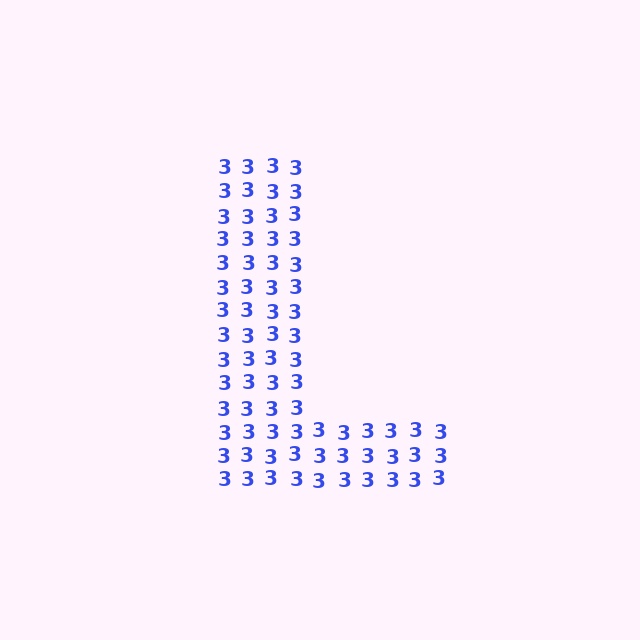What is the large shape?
The large shape is the letter L.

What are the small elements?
The small elements are digit 3's.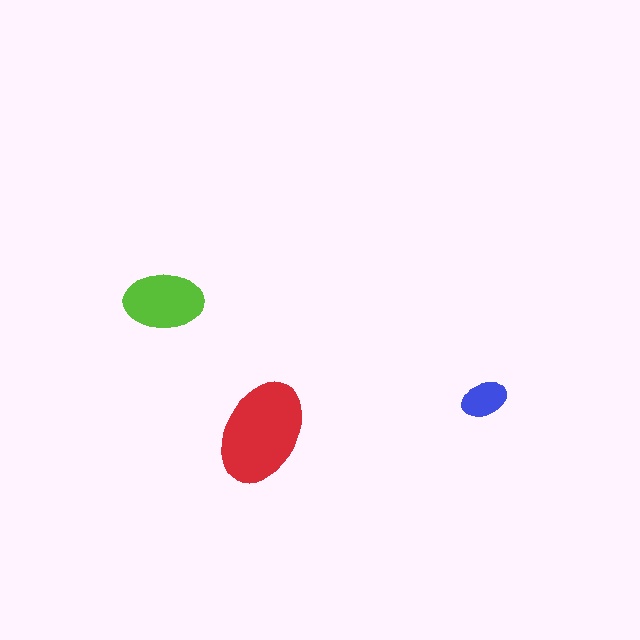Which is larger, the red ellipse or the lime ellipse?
The red one.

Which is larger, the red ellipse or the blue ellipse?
The red one.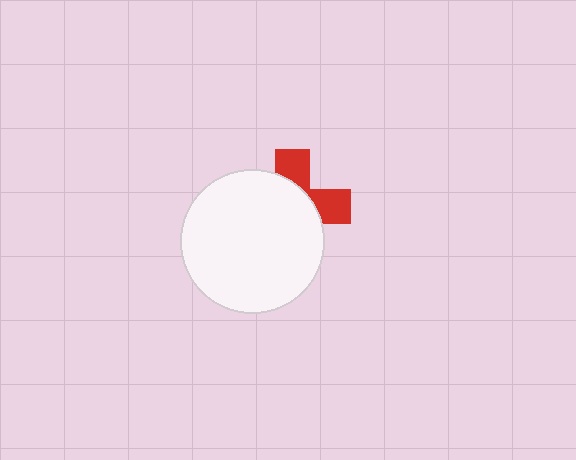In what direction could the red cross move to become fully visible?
The red cross could move toward the upper-right. That would shift it out from behind the white circle entirely.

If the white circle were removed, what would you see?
You would see the complete red cross.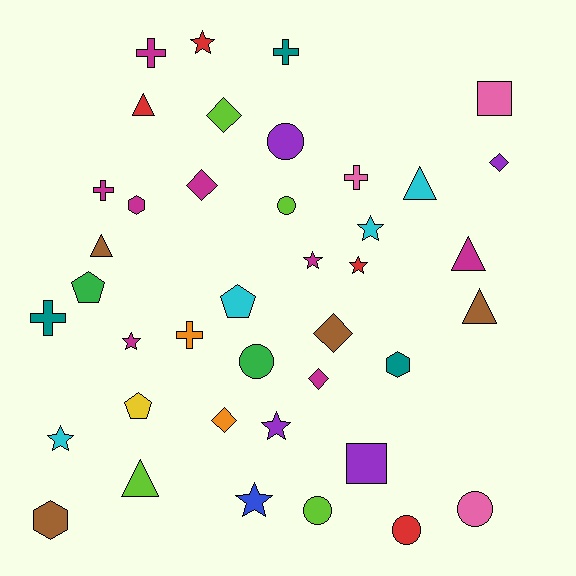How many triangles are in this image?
There are 6 triangles.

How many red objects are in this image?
There are 4 red objects.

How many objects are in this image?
There are 40 objects.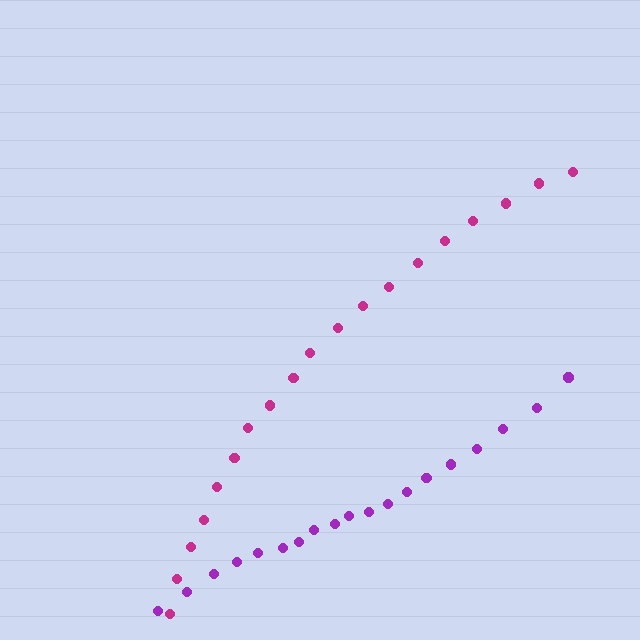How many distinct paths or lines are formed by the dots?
There are 2 distinct paths.